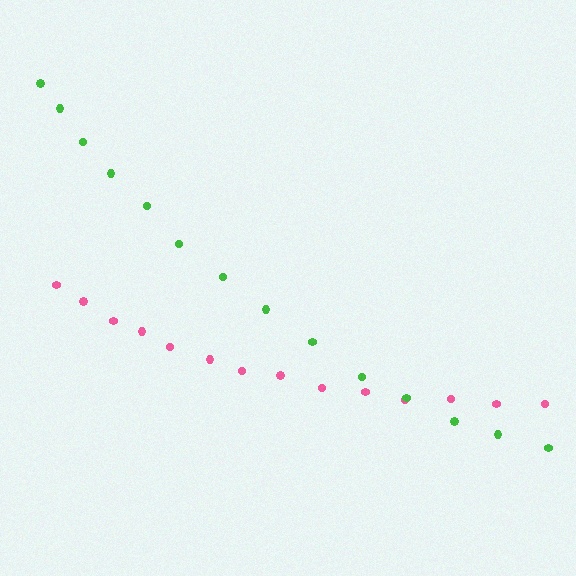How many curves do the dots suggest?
There are 2 distinct paths.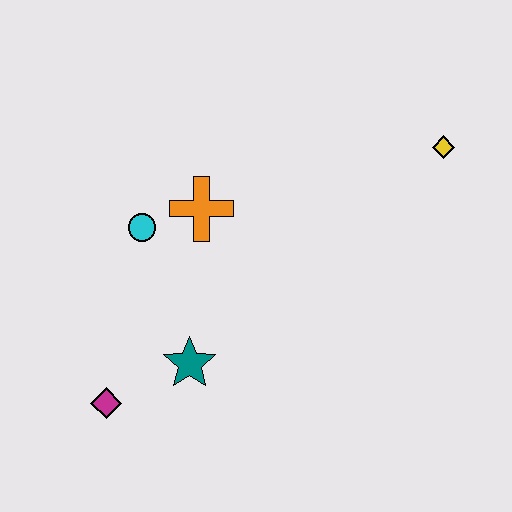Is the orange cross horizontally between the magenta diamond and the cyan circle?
No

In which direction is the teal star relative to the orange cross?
The teal star is below the orange cross.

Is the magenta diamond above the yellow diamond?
No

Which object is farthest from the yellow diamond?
The magenta diamond is farthest from the yellow diamond.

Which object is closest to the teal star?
The magenta diamond is closest to the teal star.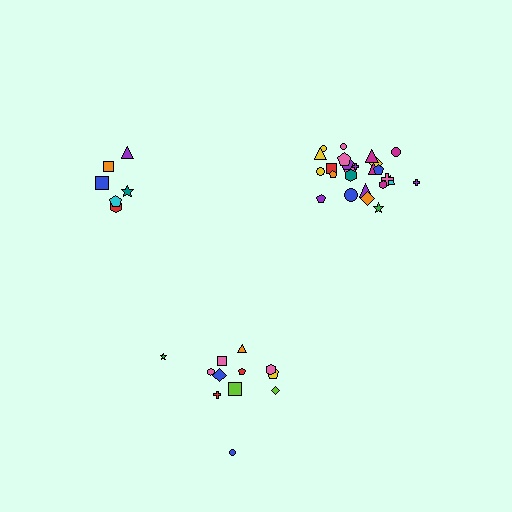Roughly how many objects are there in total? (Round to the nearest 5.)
Roughly 45 objects in total.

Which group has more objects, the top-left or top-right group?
The top-right group.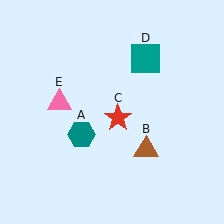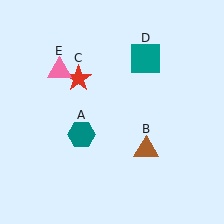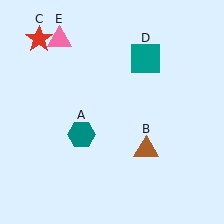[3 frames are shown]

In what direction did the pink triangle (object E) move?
The pink triangle (object E) moved up.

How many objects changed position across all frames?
2 objects changed position: red star (object C), pink triangle (object E).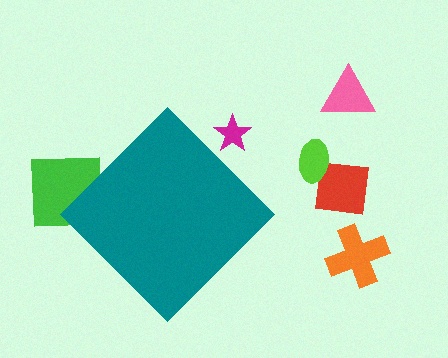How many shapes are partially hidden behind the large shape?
2 shapes are partially hidden.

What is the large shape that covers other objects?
A teal diamond.